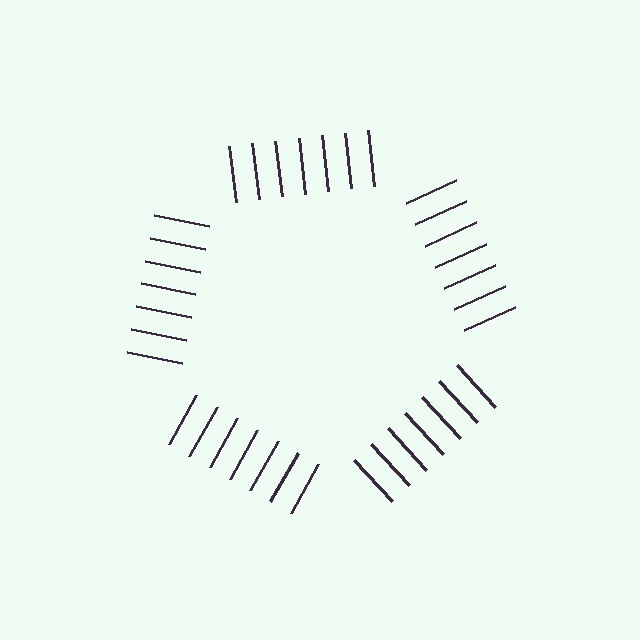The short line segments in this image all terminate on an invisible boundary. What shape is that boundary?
An illusory pentagon — the line segments terminate on its edges but no continuous stroke is drawn.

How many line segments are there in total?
35 — 7 along each of the 5 edges.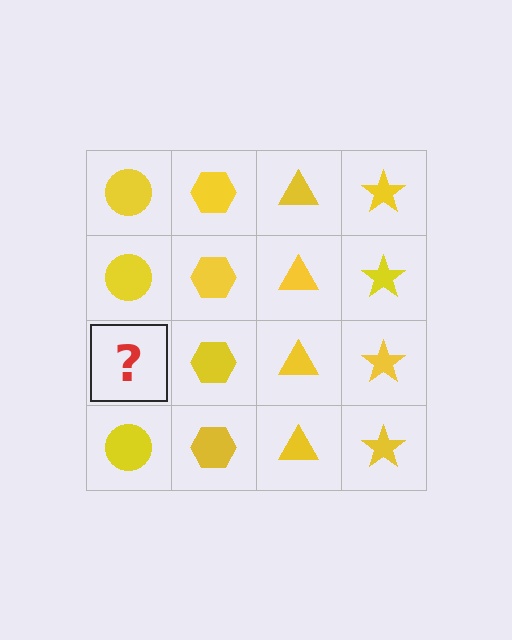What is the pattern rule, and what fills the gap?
The rule is that each column has a consistent shape. The gap should be filled with a yellow circle.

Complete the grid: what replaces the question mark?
The question mark should be replaced with a yellow circle.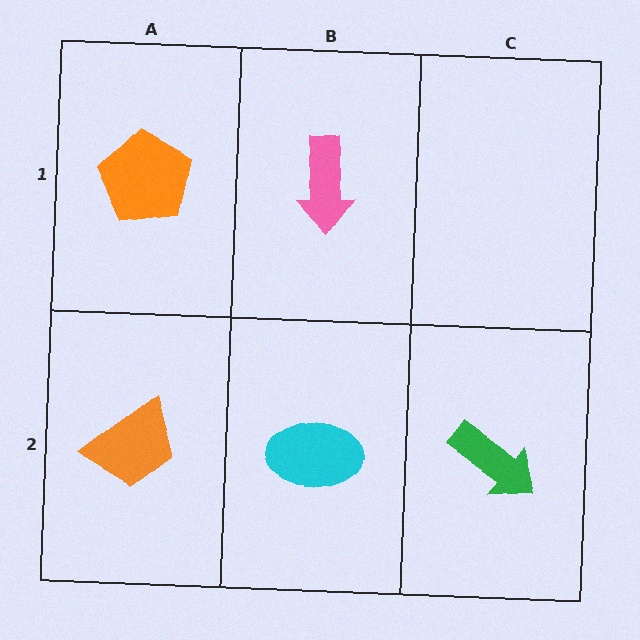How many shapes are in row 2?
3 shapes.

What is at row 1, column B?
A pink arrow.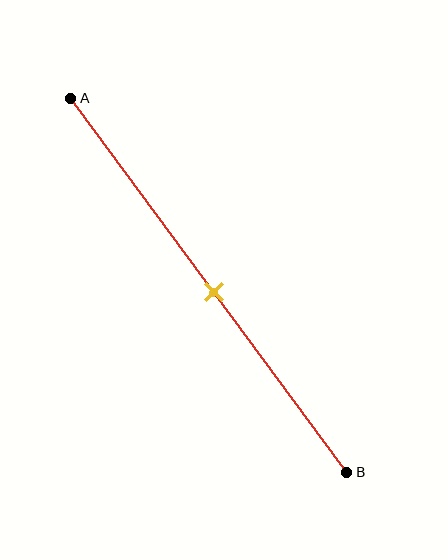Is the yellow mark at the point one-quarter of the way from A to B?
No, the mark is at about 50% from A, not at the 25% one-quarter point.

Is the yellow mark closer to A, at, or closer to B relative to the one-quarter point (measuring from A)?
The yellow mark is closer to point B than the one-quarter point of segment AB.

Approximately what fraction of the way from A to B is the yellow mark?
The yellow mark is approximately 50% of the way from A to B.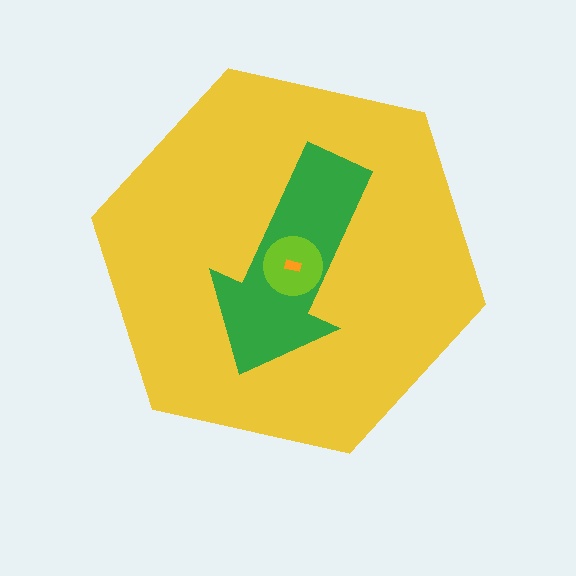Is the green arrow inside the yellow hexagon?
Yes.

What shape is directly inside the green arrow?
The lime circle.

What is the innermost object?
The orange rectangle.